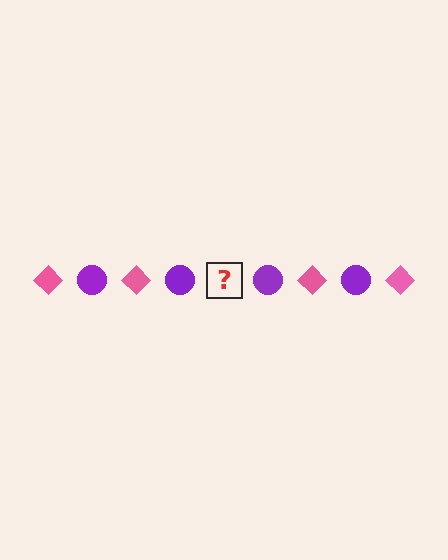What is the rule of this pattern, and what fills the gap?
The rule is that the pattern alternates between pink diamond and purple circle. The gap should be filled with a pink diamond.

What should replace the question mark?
The question mark should be replaced with a pink diamond.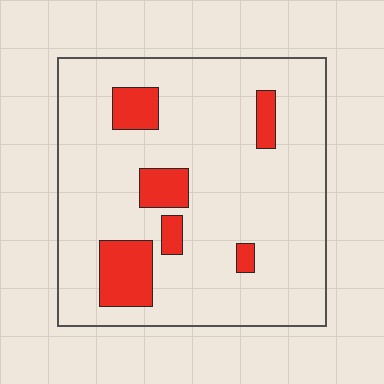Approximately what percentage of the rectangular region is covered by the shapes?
Approximately 15%.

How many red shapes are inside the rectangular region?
6.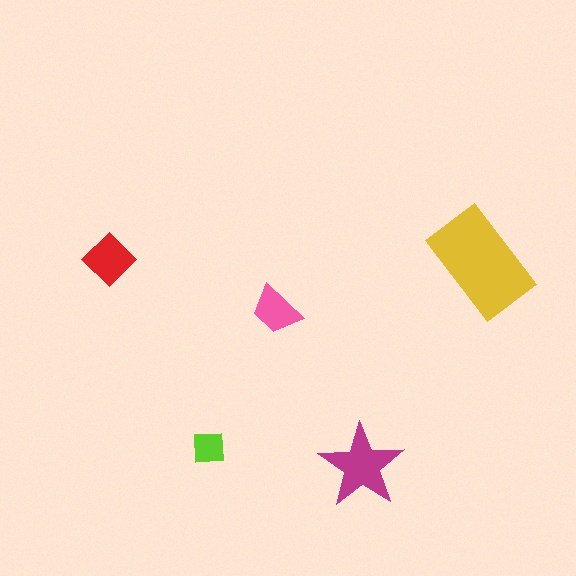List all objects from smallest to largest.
The lime square, the pink trapezoid, the red diamond, the magenta star, the yellow rectangle.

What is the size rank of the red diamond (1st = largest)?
3rd.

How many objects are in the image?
There are 5 objects in the image.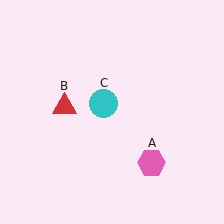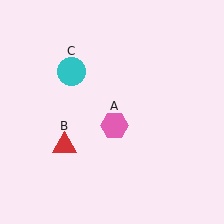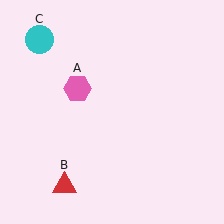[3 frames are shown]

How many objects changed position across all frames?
3 objects changed position: pink hexagon (object A), red triangle (object B), cyan circle (object C).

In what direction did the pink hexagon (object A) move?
The pink hexagon (object A) moved up and to the left.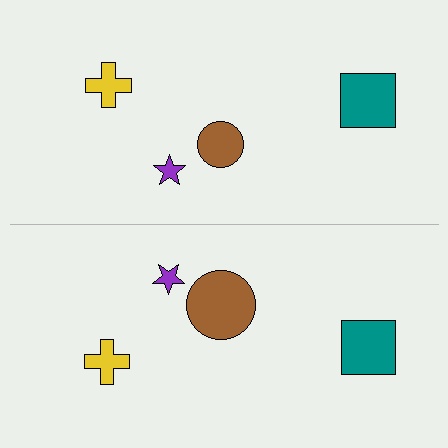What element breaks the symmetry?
The brown circle on the bottom side has a different size than its mirror counterpart.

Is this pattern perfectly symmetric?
No, the pattern is not perfectly symmetric. The brown circle on the bottom side has a different size than its mirror counterpart.